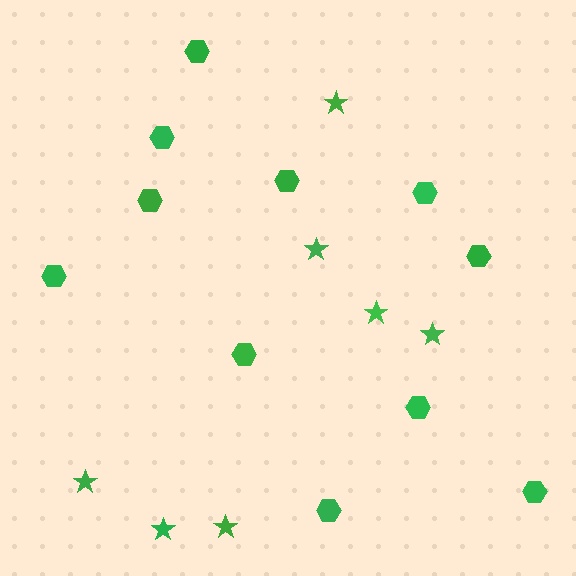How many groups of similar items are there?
There are 2 groups: one group of hexagons (11) and one group of stars (7).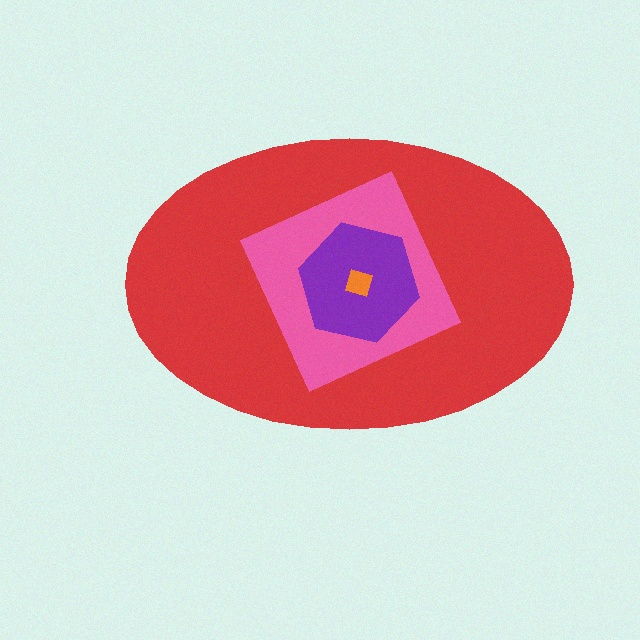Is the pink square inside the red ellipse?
Yes.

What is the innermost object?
The orange diamond.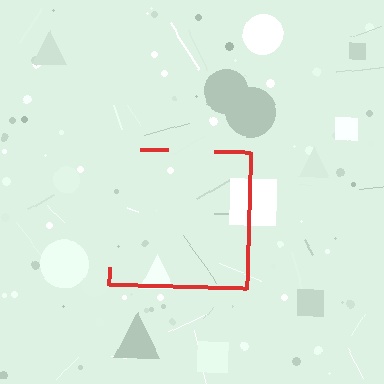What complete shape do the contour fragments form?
The contour fragments form a square.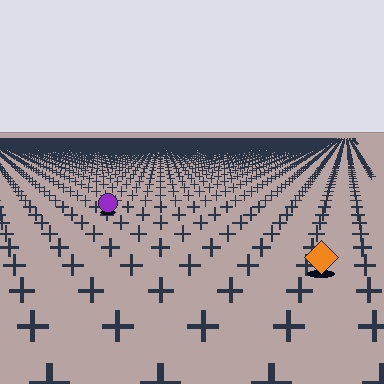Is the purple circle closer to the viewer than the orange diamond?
No. The orange diamond is closer — you can tell from the texture gradient: the ground texture is coarser near it.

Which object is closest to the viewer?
The orange diamond is closest. The texture marks near it are larger and more spread out.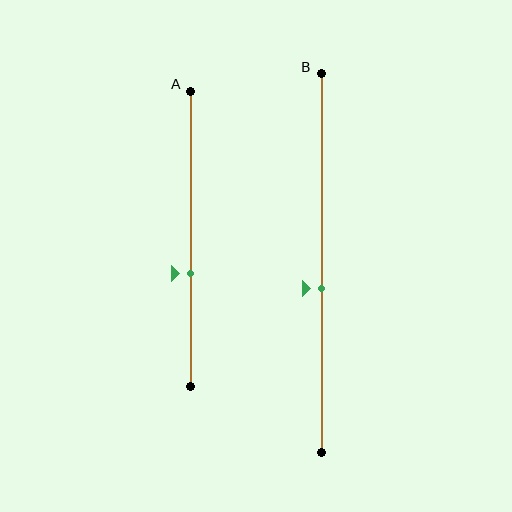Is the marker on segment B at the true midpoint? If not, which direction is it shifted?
No, the marker on segment B is shifted downward by about 7% of the segment length.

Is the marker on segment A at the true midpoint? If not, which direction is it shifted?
No, the marker on segment A is shifted downward by about 12% of the segment length.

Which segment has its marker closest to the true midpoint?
Segment B has its marker closest to the true midpoint.